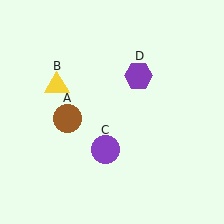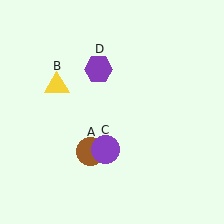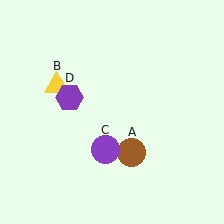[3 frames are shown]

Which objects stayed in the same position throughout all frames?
Yellow triangle (object B) and purple circle (object C) remained stationary.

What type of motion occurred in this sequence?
The brown circle (object A), purple hexagon (object D) rotated counterclockwise around the center of the scene.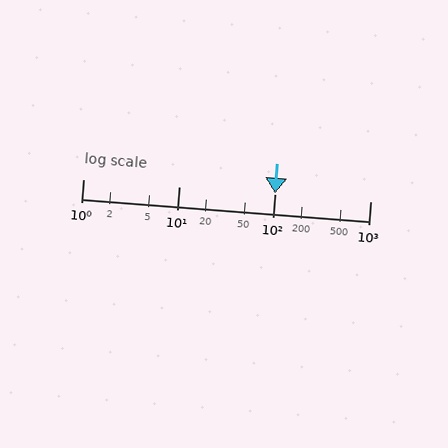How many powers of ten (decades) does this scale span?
The scale spans 3 decades, from 1 to 1000.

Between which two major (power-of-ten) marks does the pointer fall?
The pointer is between 100 and 1000.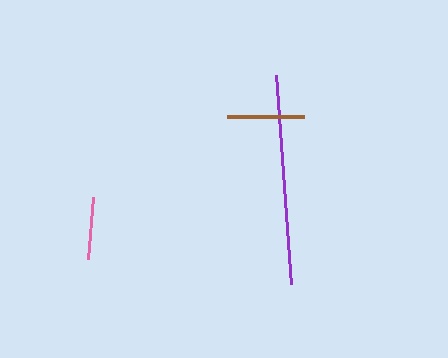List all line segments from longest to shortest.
From longest to shortest: purple, brown, pink.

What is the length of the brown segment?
The brown segment is approximately 77 pixels long.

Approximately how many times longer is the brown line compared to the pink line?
The brown line is approximately 1.2 times the length of the pink line.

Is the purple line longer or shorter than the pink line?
The purple line is longer than the pink line.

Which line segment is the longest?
The purple line is the longest at approximately 209 pixels.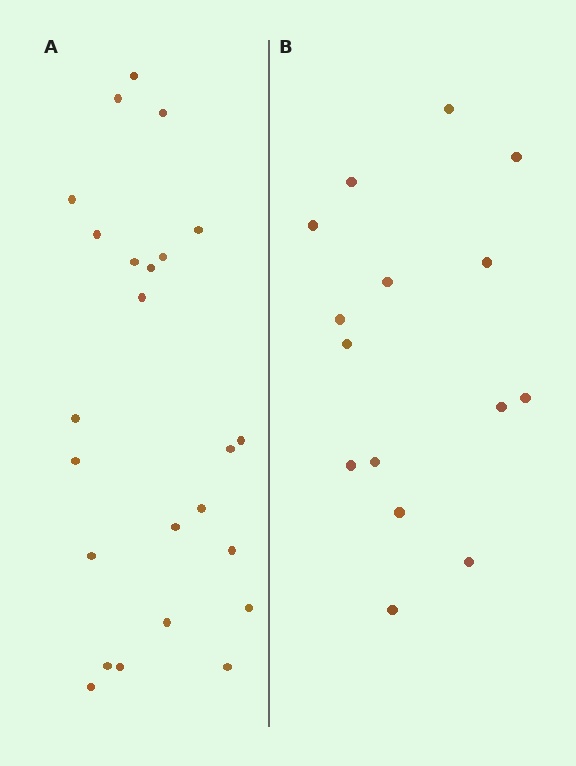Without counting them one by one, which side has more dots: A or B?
Region A (the left region) has more dots.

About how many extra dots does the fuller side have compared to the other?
Region A has roughly 8 or so more dots than region B.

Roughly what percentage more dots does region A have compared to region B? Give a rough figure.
About 60% more.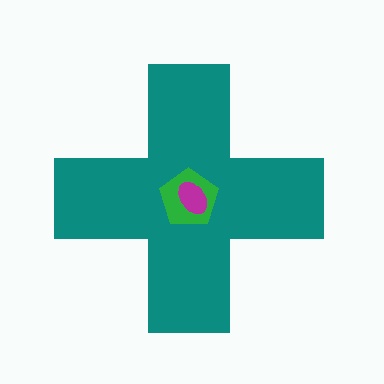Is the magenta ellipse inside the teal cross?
Yes.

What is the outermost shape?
The teal cross.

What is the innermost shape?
The magenta ellipse.